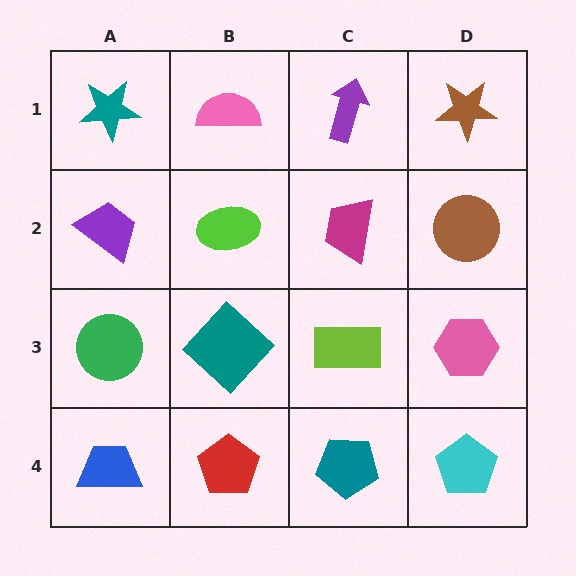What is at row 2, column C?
A magenta trapezoid.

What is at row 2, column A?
A purple trapezoid.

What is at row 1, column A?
A teal star.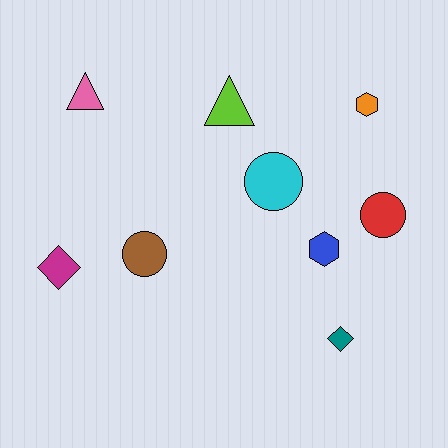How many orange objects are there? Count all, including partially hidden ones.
There is 1 orange object.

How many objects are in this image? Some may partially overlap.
There are 9 objects.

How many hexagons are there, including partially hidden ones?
There are 2 hexagons.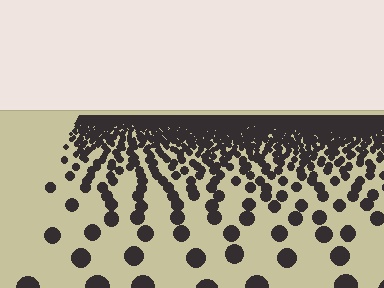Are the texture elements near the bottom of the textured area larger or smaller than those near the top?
Larger. Near the bottom, elements are closer to the viewer and appear at a bigger on-screen size.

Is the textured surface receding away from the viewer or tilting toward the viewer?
The surface is receding away from the viewer. Texture elements get smaller and denser toward the top.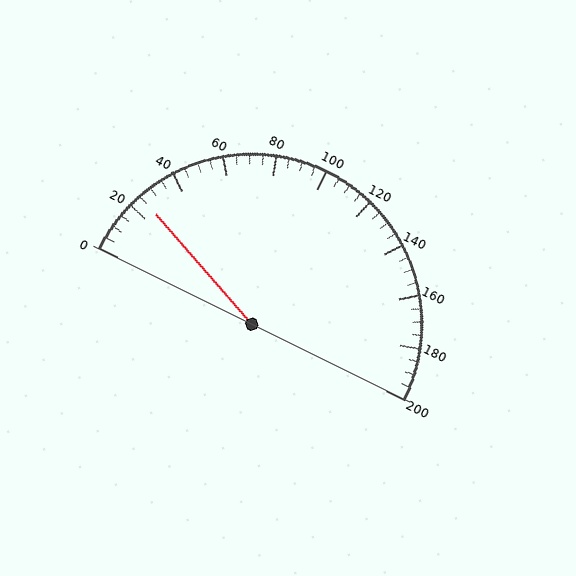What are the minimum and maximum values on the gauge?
The gauge ranges from 0 to 200.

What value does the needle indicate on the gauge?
The needle indicates approximately 25.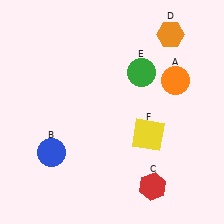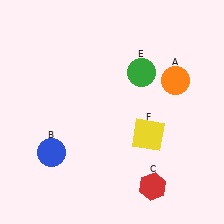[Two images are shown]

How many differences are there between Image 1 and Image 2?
There is 1 difference between the two images.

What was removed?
The orange hexagon (D) was removed in Image 2.